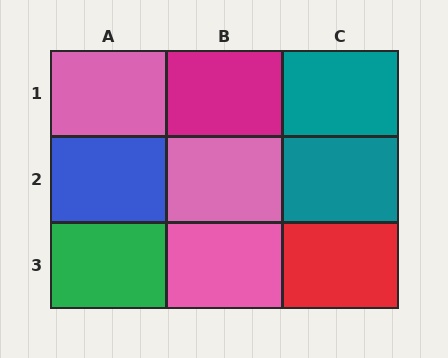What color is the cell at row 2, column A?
Blue.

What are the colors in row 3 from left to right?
Green, pink, red.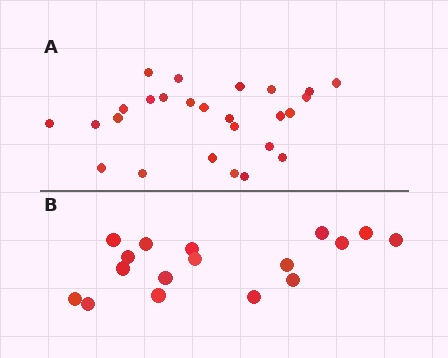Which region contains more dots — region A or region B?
Region A (the top region) has more dots.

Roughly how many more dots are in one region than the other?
Region A has roughly 8 or so more dots than region B.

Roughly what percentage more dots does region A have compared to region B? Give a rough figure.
About 55% more.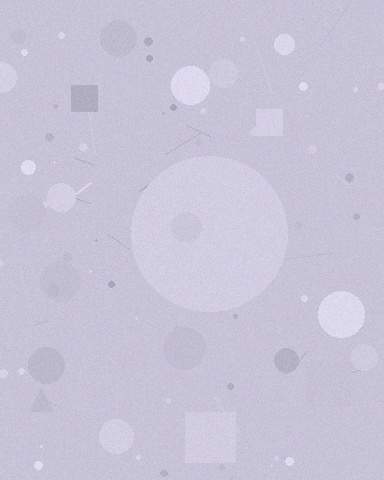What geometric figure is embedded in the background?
A circle is embedded in the background.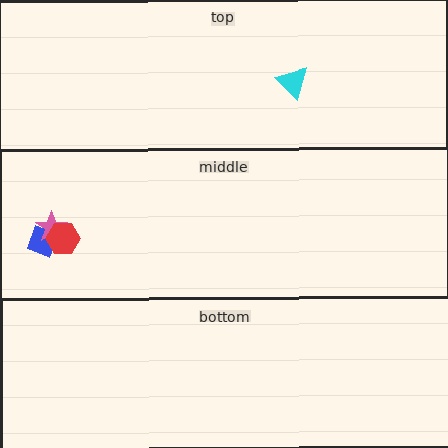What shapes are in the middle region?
The blue diamond, the pink star, the red hexagon.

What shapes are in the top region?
The cyan triangle.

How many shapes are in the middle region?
3.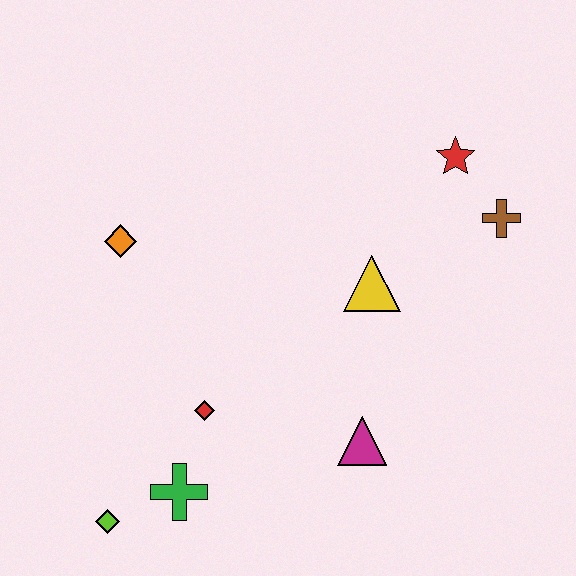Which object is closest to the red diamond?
The green cross is closest to the red diamond.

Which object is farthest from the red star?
The lime diamond is farthest from the red star.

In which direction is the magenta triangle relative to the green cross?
The magenta triangle is to the right of the green cross.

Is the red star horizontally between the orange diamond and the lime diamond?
No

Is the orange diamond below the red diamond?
No